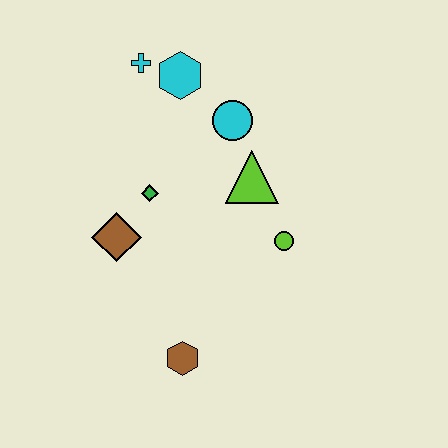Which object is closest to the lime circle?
The lime triangle is closest to the lime circle.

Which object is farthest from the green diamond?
The brown hexagon is farthest from the green diamond.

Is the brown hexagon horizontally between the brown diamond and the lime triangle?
Yes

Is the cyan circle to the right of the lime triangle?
No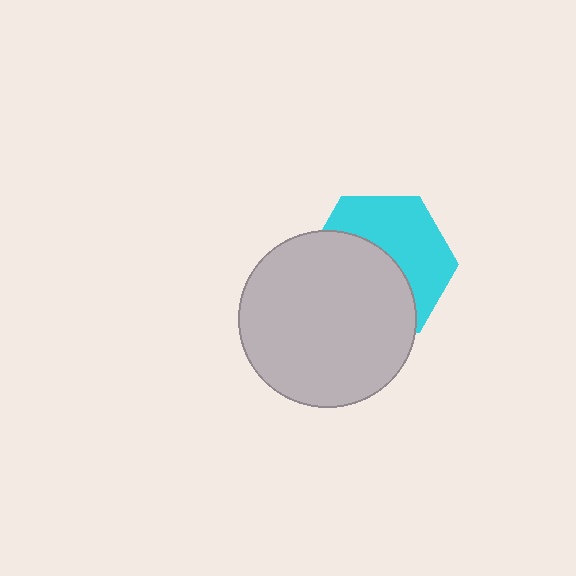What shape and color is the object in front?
The object in front is a light gray circle.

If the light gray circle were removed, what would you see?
You would see the complete cyan hexagon.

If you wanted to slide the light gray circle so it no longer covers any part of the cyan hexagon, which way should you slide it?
Slide it toward the lower-left — that is the most direct way to separate the two shapes.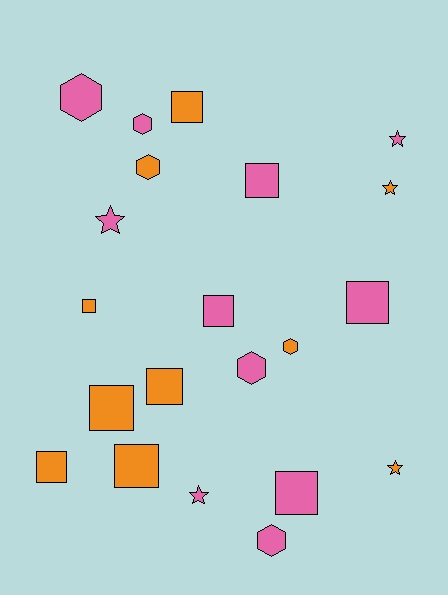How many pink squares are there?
There are 4 pink squares.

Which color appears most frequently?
Pink, with 11 objects.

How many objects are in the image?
There are 21 objects.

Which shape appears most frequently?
Square, with 10 objects.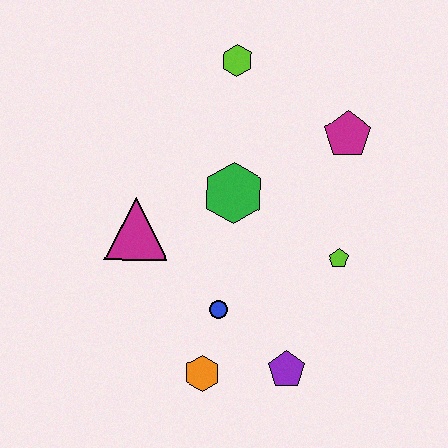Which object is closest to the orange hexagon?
The blue circle is closest to the orange hexagon.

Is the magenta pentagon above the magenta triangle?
Yes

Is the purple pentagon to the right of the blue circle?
Yes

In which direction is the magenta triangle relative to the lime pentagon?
The magenta triangle is to the left of the lime pentagon.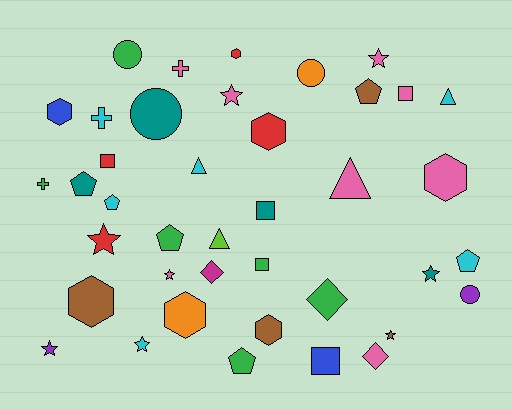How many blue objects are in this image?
There are 2 blue objects.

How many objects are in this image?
There are 40 objects.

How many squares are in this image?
There are 5 squares.